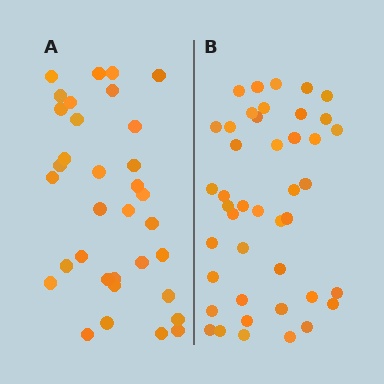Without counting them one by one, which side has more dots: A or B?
Region B (the right region) has more dots.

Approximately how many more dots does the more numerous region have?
Region B has roughly 8 or so more dots than region A.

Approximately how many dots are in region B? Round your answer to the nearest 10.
About 40 dots. (The exact count is 43, which rounds to 40.)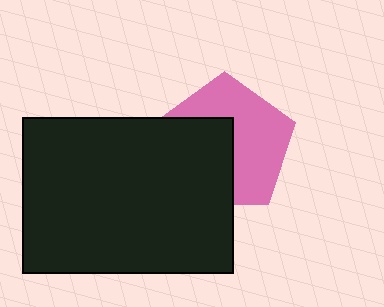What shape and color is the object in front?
The object in front is a black rectangle.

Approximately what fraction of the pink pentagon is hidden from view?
Roughly 44% of the pink pentagon is hidden behind the black rectangle.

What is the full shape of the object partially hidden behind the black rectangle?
The partially hidden object is a pink pentagon.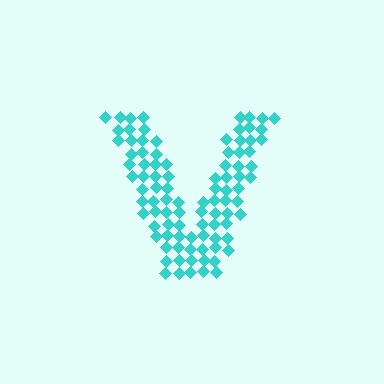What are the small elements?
The small elements are diamonds.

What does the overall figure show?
The overall figure shows the letter V.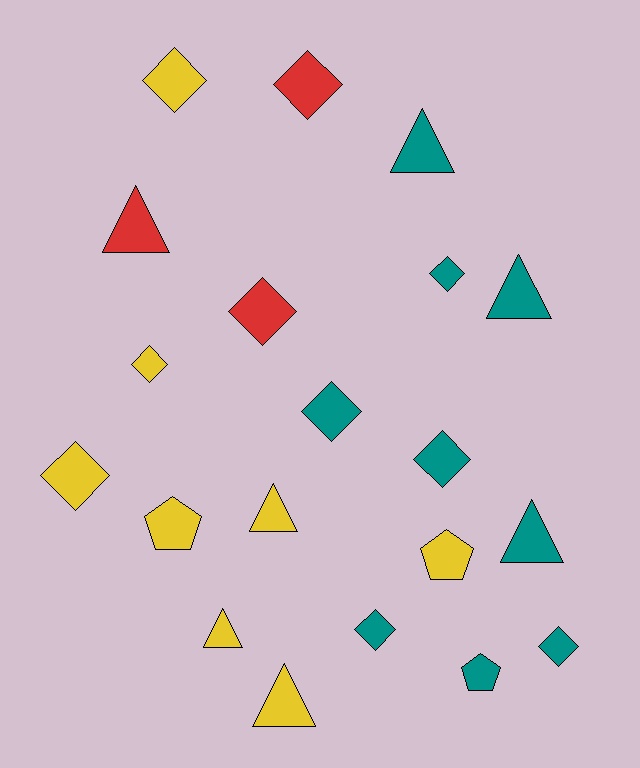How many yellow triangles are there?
There are 3 yellow triangles.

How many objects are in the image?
There are 20 objects.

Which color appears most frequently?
Teal, with 9 objects.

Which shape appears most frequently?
Diamond, with 10 objects.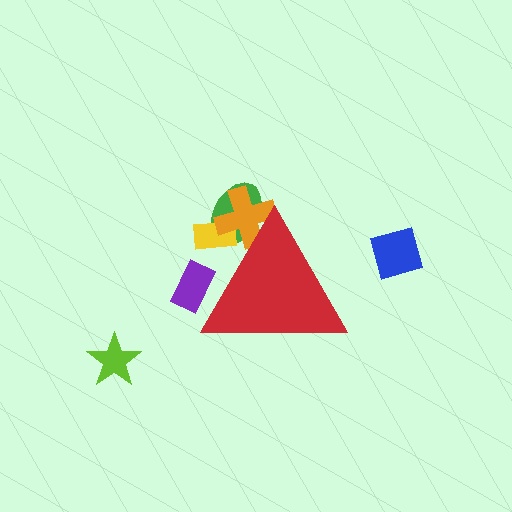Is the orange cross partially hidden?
Yes, the orange cross is partially hidden behind the red triangle.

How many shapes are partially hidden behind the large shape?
4 shapes are partially hidden.